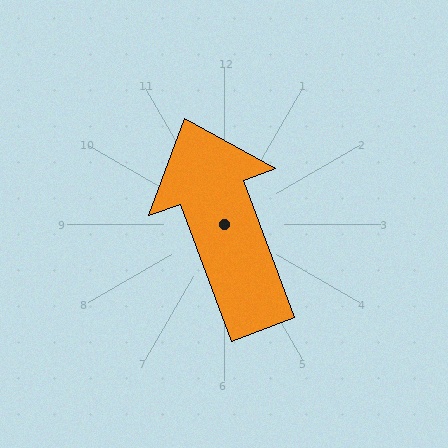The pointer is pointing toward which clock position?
Roughly 11 o'clock.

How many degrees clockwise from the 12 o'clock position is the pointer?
Approximately 340 degrees.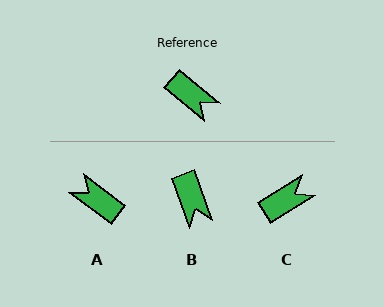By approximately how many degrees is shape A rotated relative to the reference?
Approximately 178 degrees clockwise.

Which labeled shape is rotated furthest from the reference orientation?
A, about 178 degrees away.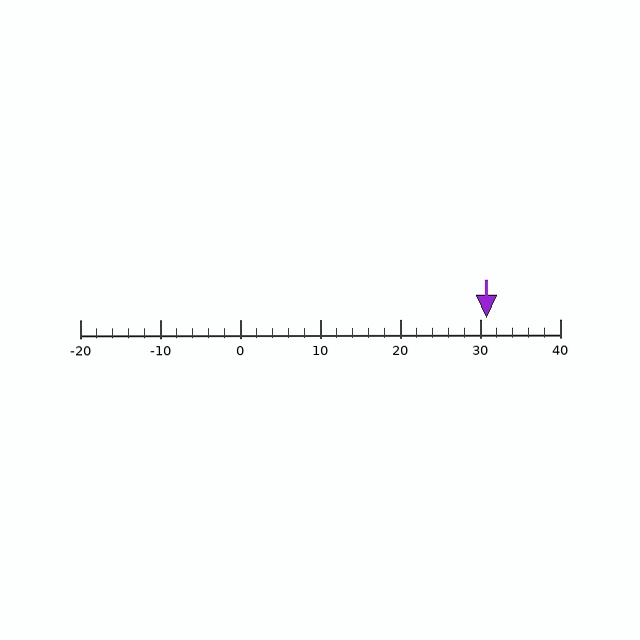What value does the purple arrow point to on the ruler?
The purple arrow points to approximately 31.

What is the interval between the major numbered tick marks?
The major tick marks are spaced 10 units apart.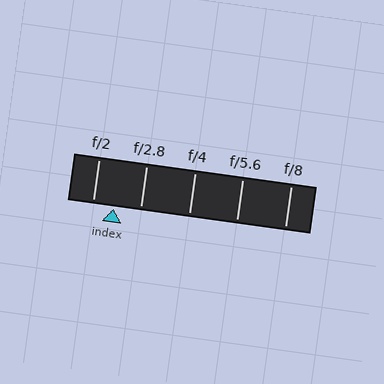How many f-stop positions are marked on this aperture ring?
There are 5 f-stop positions marked.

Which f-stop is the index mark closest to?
The index mark is closest to f/2.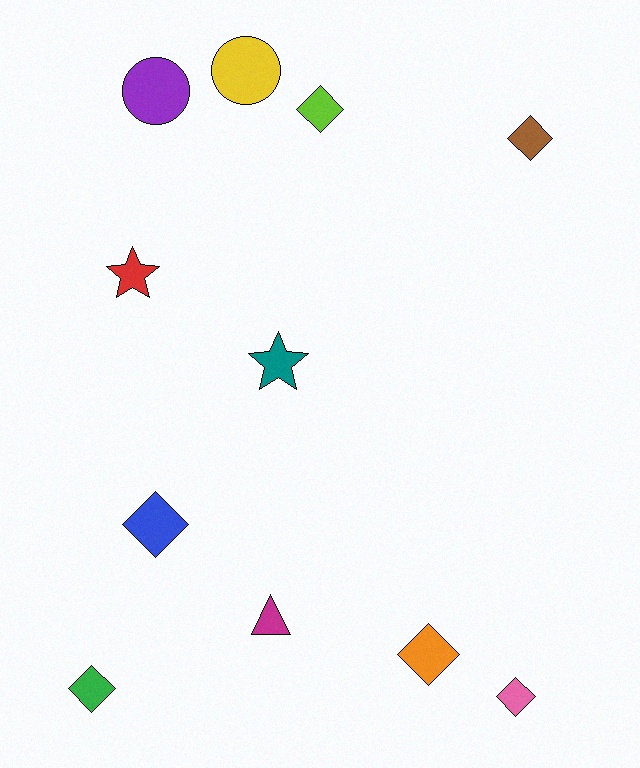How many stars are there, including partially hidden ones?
There are 2 stars.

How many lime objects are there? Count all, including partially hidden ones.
There is 1 lime object.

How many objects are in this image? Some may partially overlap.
There are 11 objects.